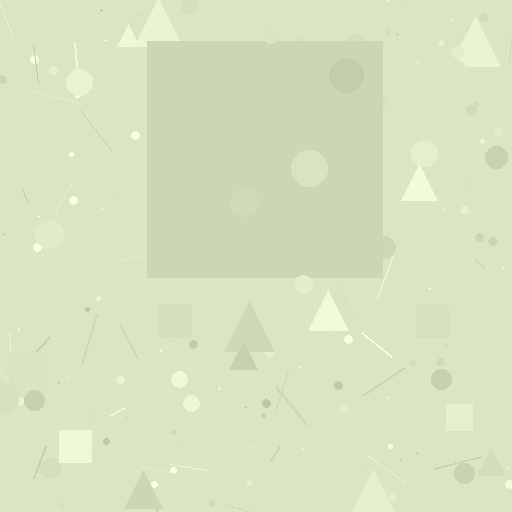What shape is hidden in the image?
A square is hidden in the image.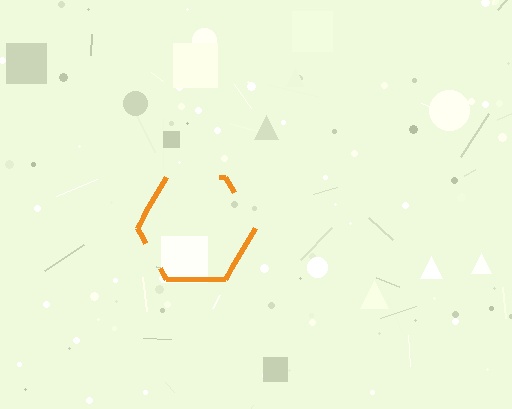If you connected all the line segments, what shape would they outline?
They would outline a hexagon.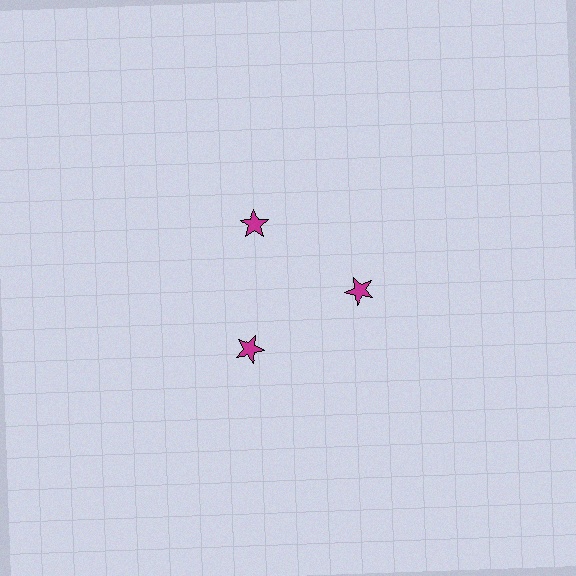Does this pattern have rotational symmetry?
Yes, this pattern has 3-fold rotational symmetry. It looks the same after rotating 120 degrees around the center.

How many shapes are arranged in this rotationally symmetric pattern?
There are 3 shapes, arranged in 3 groups of 1.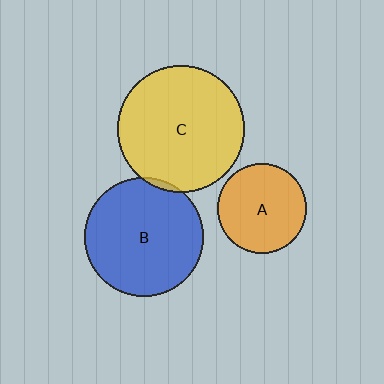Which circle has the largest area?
Circle C (yellow).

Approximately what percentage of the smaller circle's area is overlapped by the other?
Approximately 5%.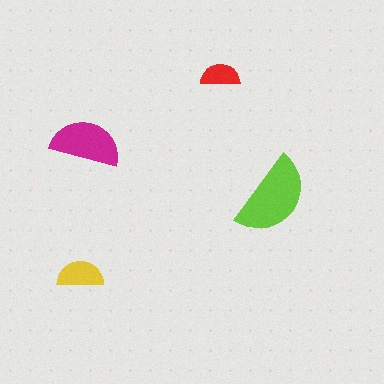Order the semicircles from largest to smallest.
the lime one, the magenta one, the yellow one, the red one.